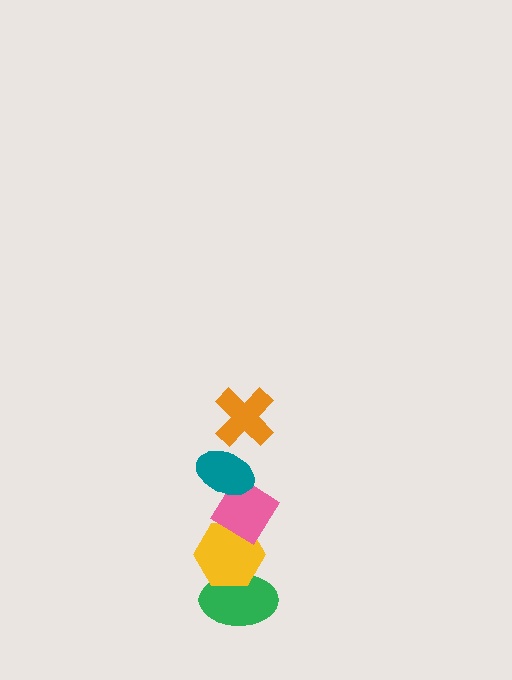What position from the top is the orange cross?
The orange cross is 1st from the top.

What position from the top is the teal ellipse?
The teal ellipse is 2nd from the top.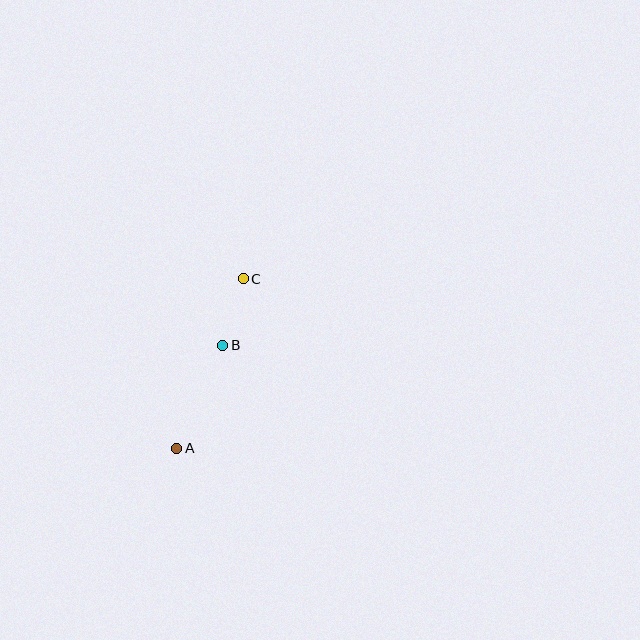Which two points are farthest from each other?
Points A and C are farthest from each other.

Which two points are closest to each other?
Points B and C are closest to each other.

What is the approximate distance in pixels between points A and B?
The distance between A and B is approximately 113 pixels.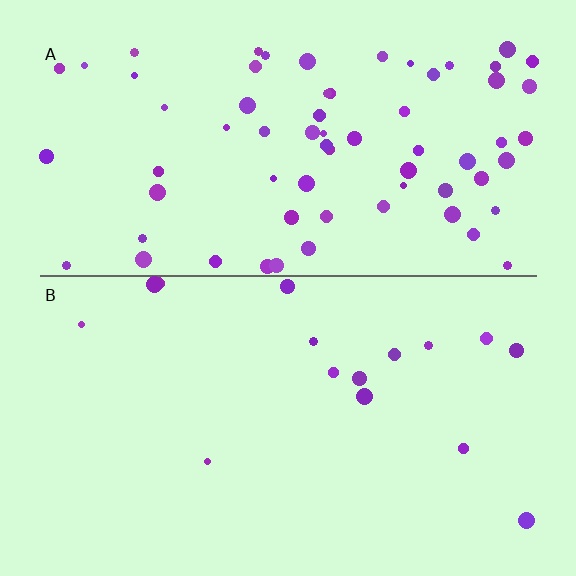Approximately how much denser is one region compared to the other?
Approximately 4.4× — region A over region B.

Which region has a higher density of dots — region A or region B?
A (the top).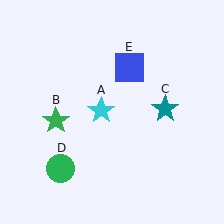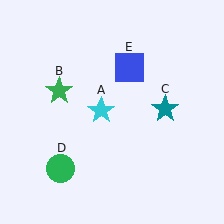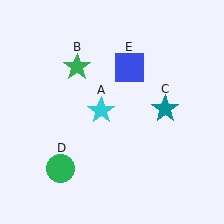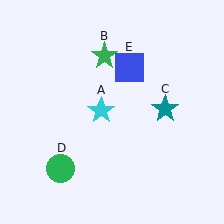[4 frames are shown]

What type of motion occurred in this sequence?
The green star (object B) rotated clockwise around the center of the scene.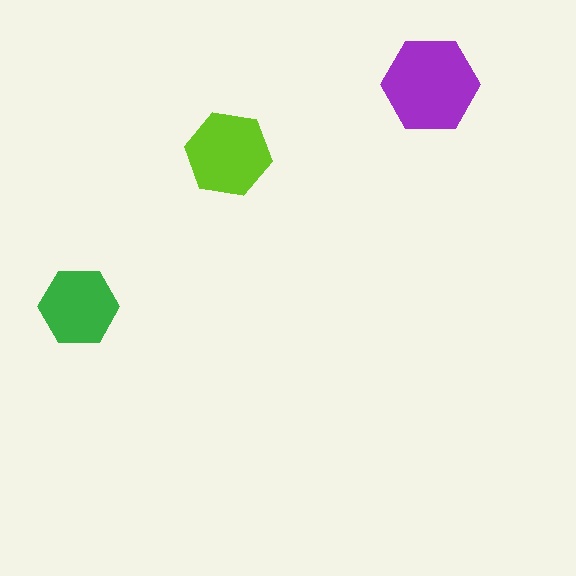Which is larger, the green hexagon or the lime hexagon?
The lime one.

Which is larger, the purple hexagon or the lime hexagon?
The purple one.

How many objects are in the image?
There are 3 objects in the image.